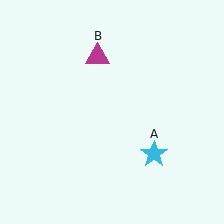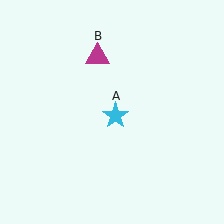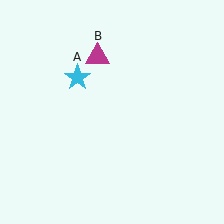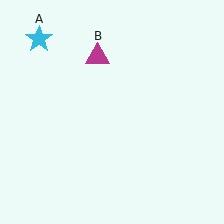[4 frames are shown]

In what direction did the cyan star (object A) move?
The cyan star (object A) moved up and to the left.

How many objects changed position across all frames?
1 object changed position: cyan star (object A).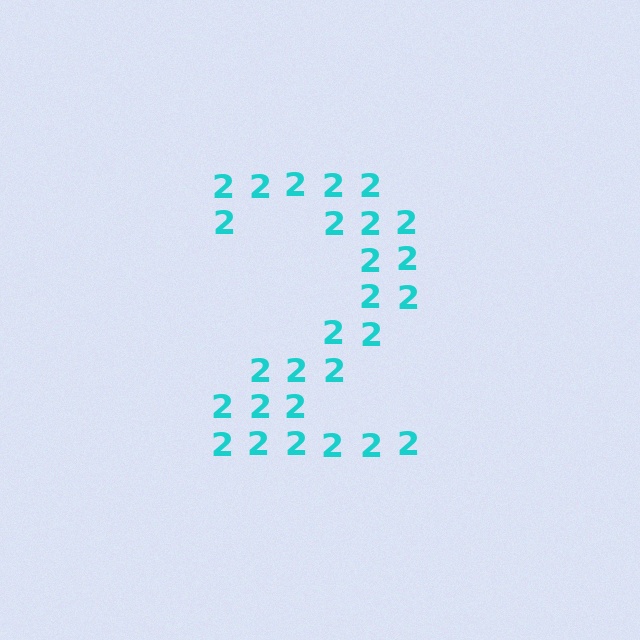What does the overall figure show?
The overall figure shows the digit 2.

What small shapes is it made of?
It is made of small digit 2's.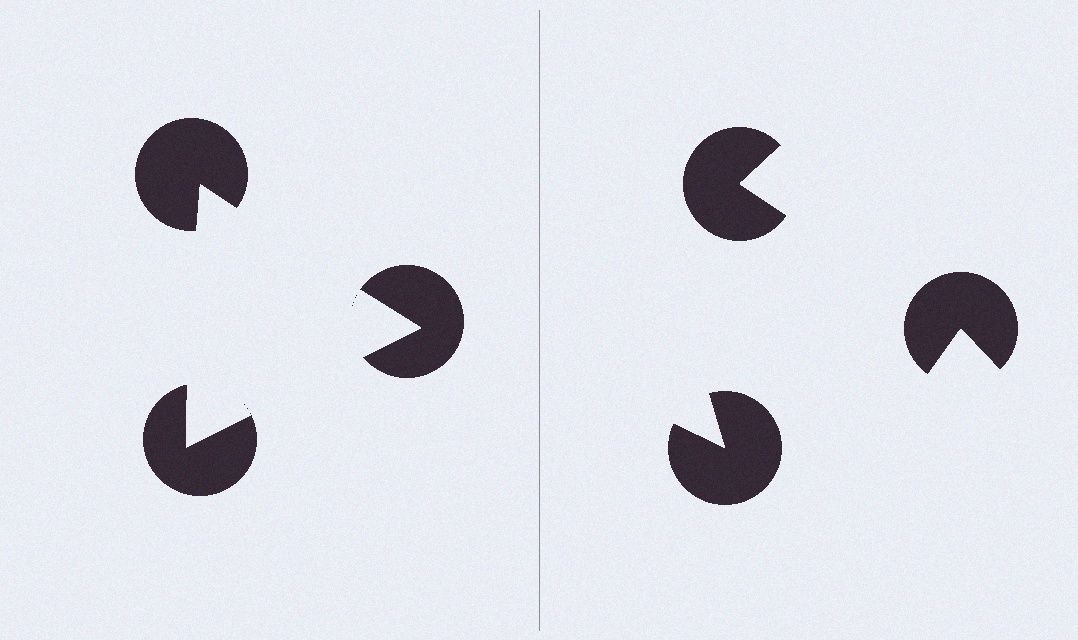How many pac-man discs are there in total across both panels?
6 — 3 on each side.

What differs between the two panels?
The pac-man discs are positioned identically on both sides; only the wedge orientations differ. On the left they align to a triangle; on the right they are misaligned.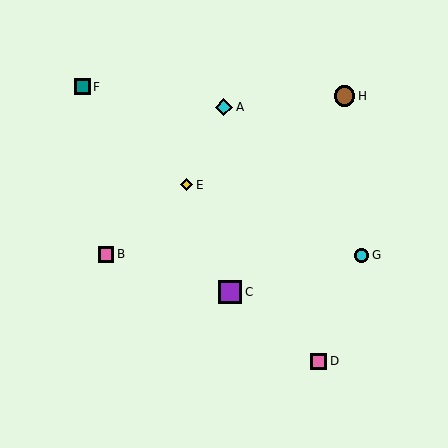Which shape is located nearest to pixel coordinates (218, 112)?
The cyan diamond (labeled A) at (224, 107) is nearest to that location.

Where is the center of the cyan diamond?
The center of the cyan diamond is at (224, 107).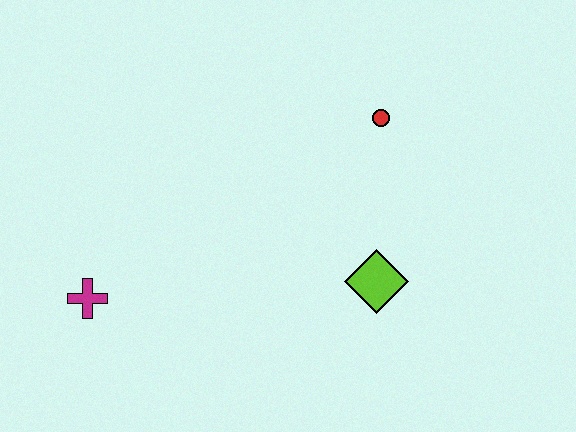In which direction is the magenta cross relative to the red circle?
The magenta cross is to the left of the red circle.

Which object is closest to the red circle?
The lime diamond is closest to the red circle.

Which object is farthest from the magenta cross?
The red circle is farthest from the magenta cross.